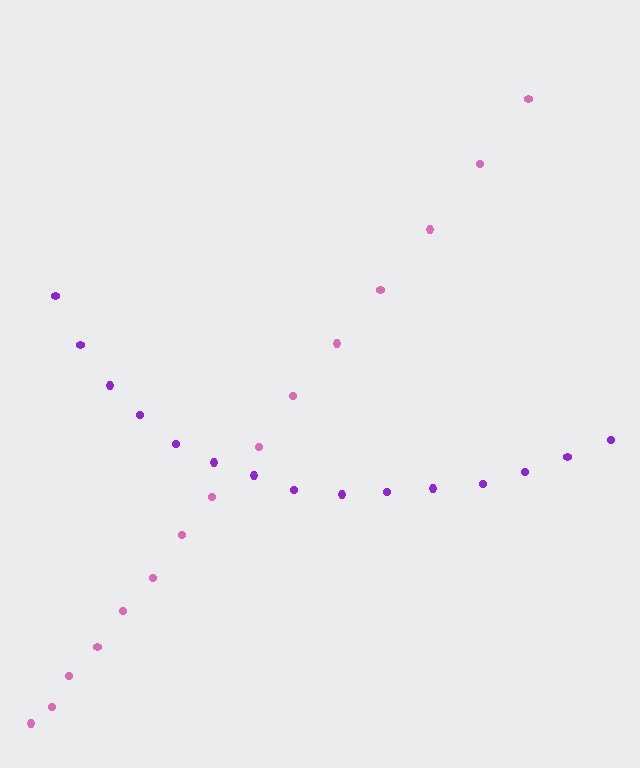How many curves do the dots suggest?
There are 2 distinct paths.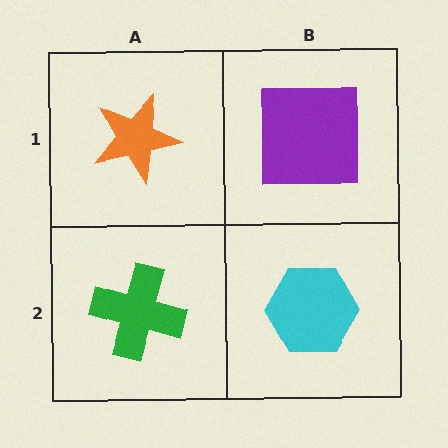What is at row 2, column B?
A cyan hexagon.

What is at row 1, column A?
An orange star.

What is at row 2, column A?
A green cross.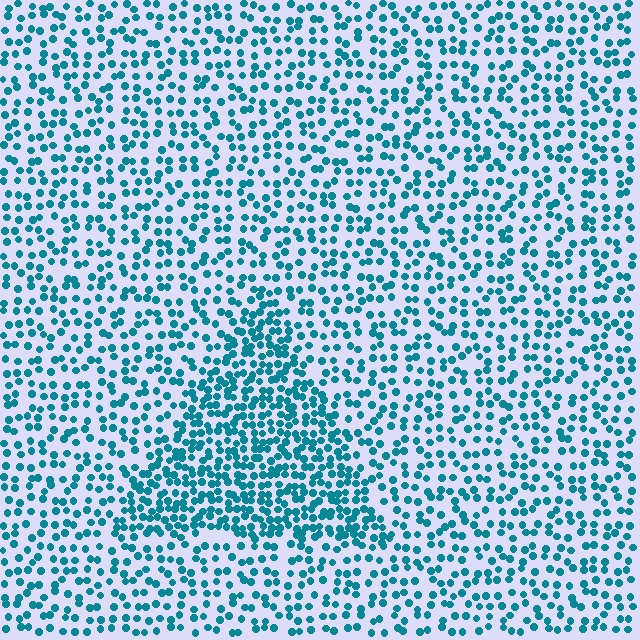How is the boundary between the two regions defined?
The boundary is defined by a change in element density (approximately 1.9x ratio). All elements are the same color, size, and shape.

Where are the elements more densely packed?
The elements are more densely packed inside the triangle boundary.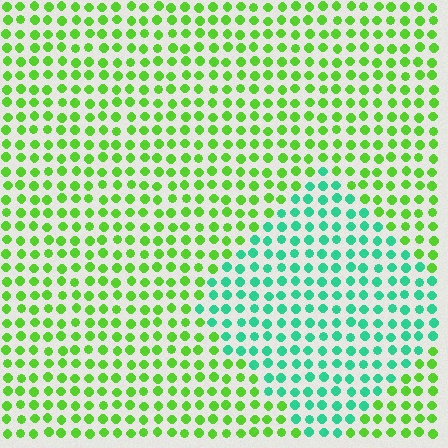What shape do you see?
I see a diamond.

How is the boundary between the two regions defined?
The boundary is defined purely by a slight shift in hue (about 52 degrees). Spacing, size, and orientation are identical on both sides.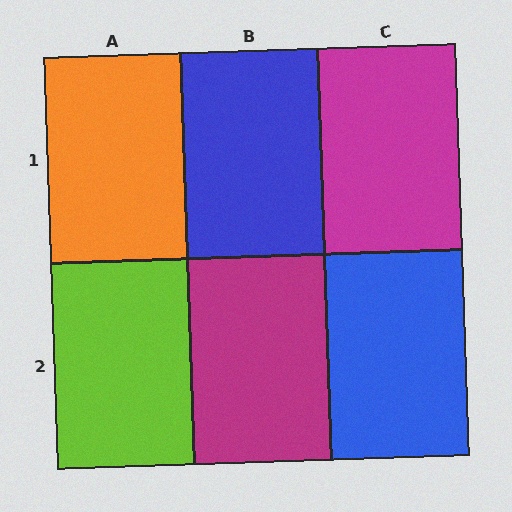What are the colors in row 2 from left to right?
Lime, magenta, blue.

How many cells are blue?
2 cells are blue.